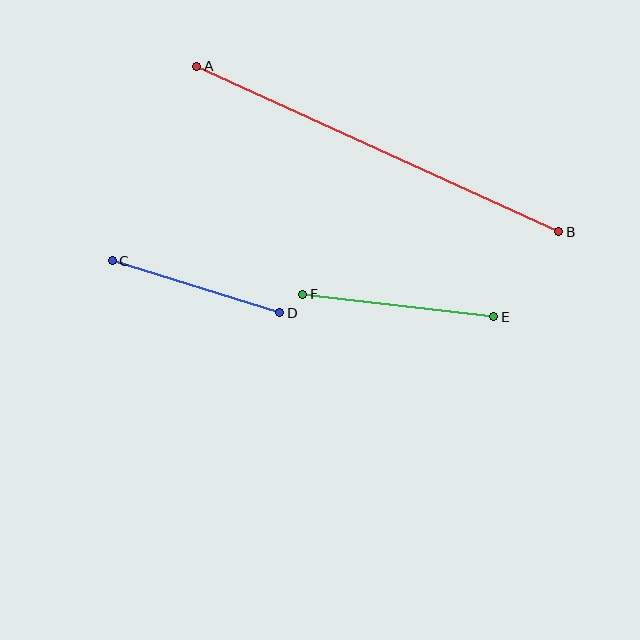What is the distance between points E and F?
The distance is approximately 193 pixels.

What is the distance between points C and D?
The distance is approximately 175 pixels.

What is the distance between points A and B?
The distance is approximately 398 pixels.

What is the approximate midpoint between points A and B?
The midpoint is at approximately (378, 149) pixels.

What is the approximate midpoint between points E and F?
The midpoint is at approximately (398, 305) pixels.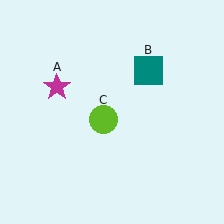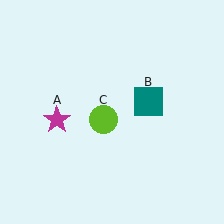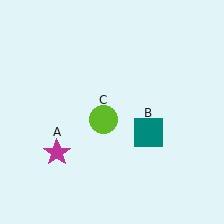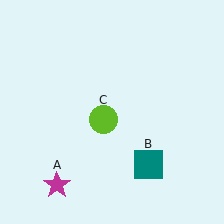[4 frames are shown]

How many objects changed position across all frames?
2 objects changed position: magenta star (object A), teal square (object B).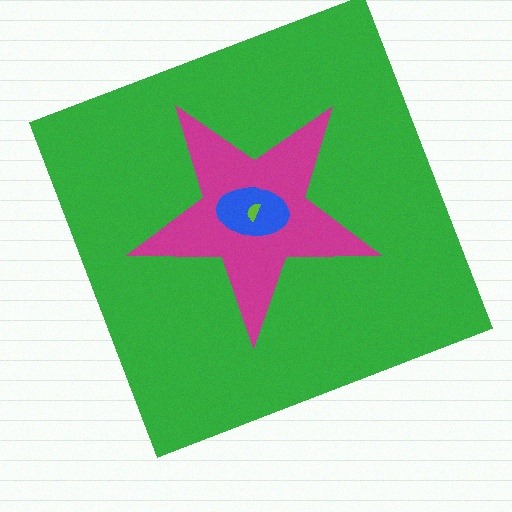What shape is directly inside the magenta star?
The blue ellipse.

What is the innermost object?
The lime semicircle.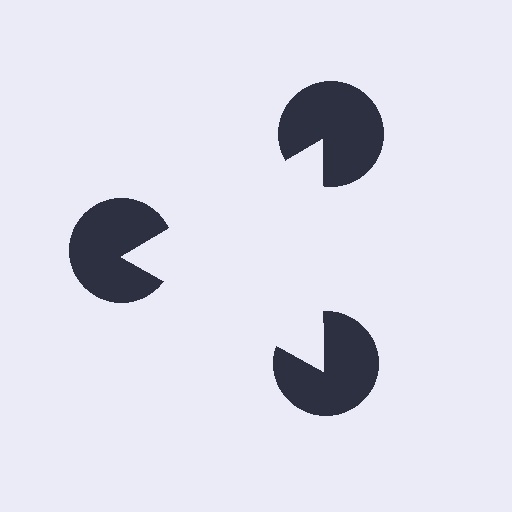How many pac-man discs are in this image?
There are 3 — one at each vertex of the illusory triangle.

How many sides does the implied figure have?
3 sides.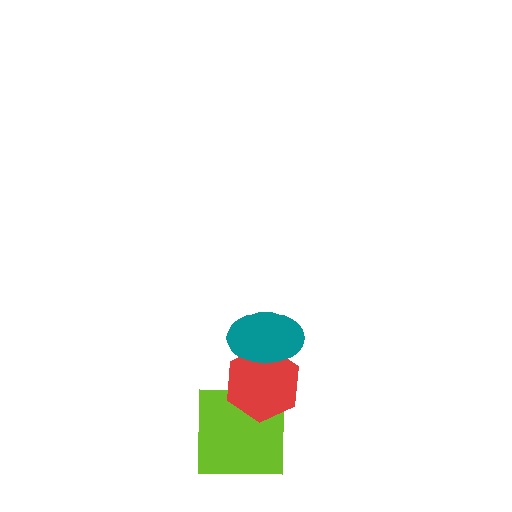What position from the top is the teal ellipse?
The teal ellipse is 1st from the top.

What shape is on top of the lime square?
The red hexagon is on top of the lime square.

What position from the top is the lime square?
The lime square is 3rd from the top.